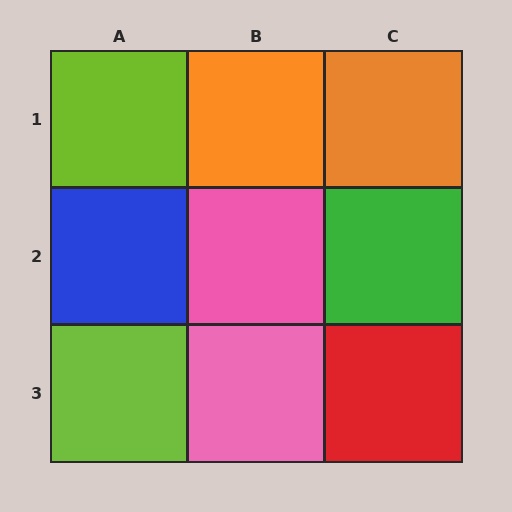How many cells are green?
1 cell is green.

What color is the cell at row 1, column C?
Orange.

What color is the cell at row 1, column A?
Lime.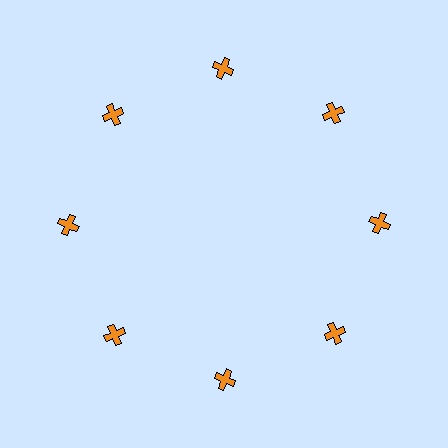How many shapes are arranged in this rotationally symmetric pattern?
There are 8 shapes, arranged in 8 groups of 1.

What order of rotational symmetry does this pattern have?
This pattern has 8-fold rotational symmetry.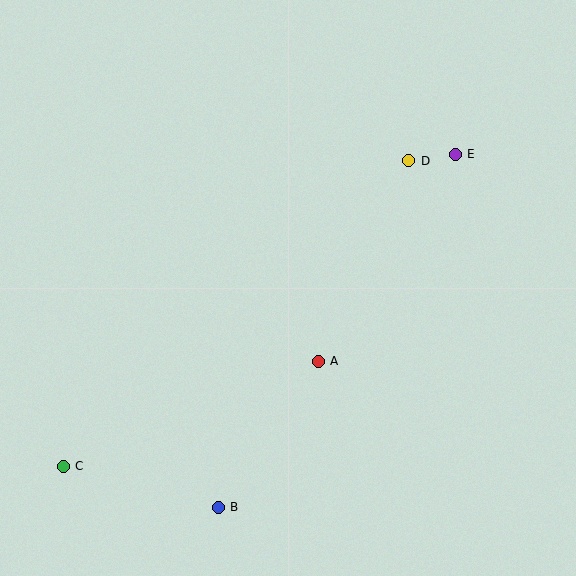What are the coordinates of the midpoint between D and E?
The midpoint between D and E is at (432, 158).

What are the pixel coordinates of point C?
Point C is at (63, 466).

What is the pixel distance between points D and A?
The distance between D and A is 220 pixels.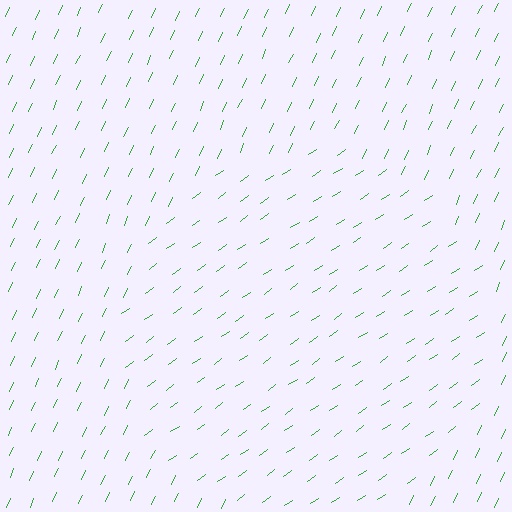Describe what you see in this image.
The image is filled with small green line segments. A circle region in the image has lines oriented differently from the surrounding lines, creating a visible texture boundary.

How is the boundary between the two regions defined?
The boundary is defined purely by a change in line orientation (approximately 30 degrees difference). All lines are the same color and thickness.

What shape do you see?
I see a circle.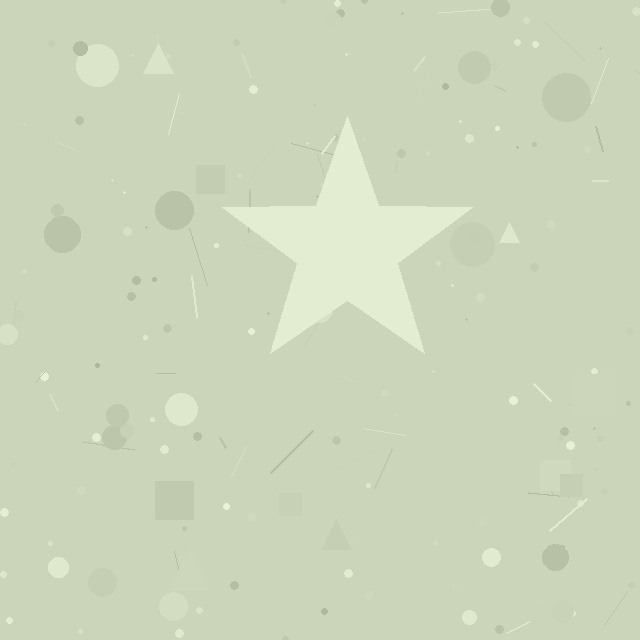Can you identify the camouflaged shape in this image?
The camouflaged shape is a star.